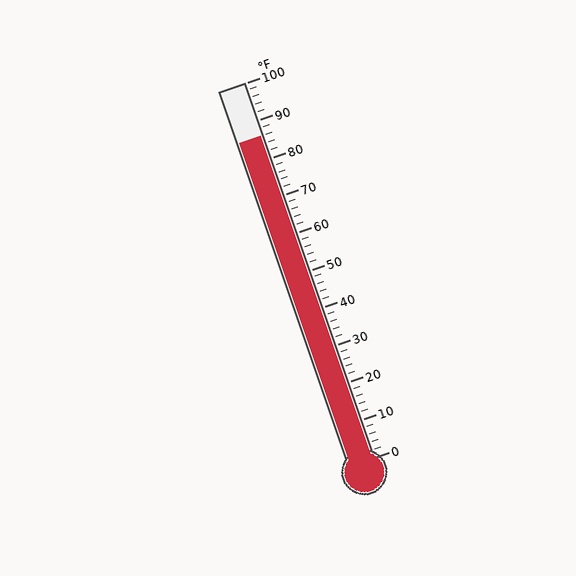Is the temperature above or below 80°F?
The temperature is above 80°F.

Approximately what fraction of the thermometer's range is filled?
The thermometer is filled to approximately 85% of its range.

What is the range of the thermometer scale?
The thermometer scale ranges from 0°F to 100°F.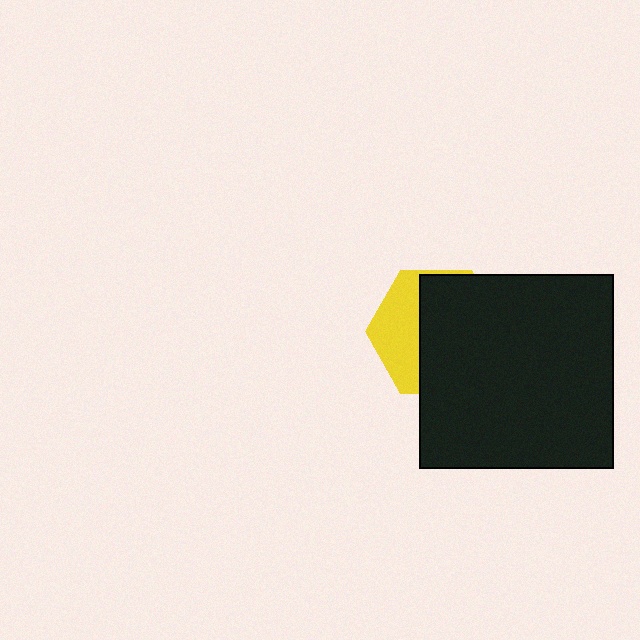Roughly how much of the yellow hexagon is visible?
A small part of it is visible (roughly 36%).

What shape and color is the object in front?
The object in front is a black square.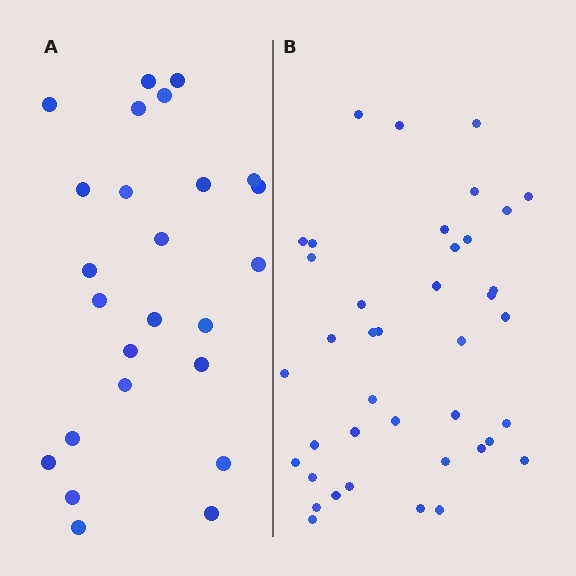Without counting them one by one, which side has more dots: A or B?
Region B (the right region) has more dots.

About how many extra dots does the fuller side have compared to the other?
Region B has approximately 15 more dots than region A.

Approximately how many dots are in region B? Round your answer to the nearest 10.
About 40 dots.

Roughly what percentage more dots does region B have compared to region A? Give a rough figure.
About 60% more.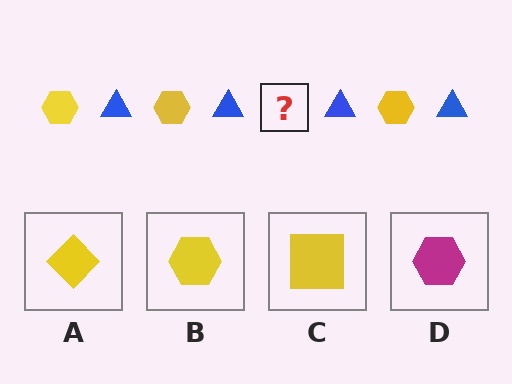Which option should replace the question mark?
Option B.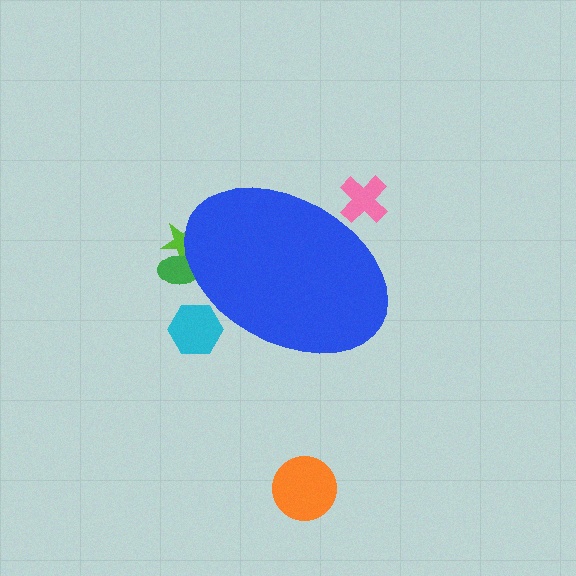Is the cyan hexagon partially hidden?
Yes, the cyan hexagon is partially hidden behind the blue ellipse.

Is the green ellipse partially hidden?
Yes, the green ellipse is partially hidden behind the blue ellipse.